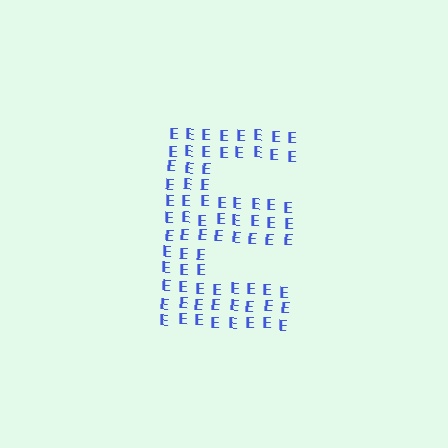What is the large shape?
The large shape is the letter E.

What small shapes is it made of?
It is made of small letter E's.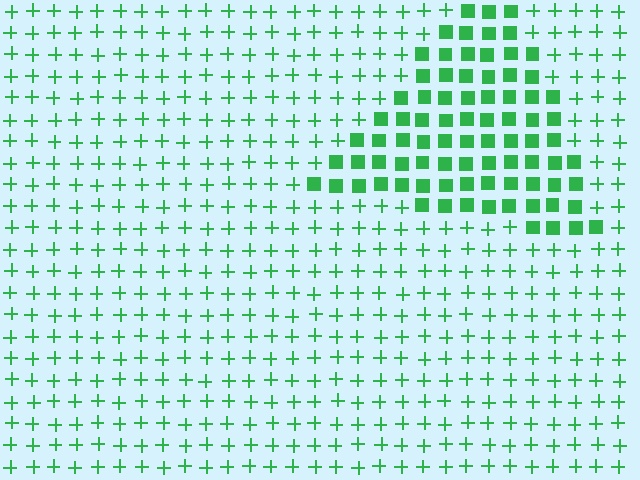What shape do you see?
I see a triangle.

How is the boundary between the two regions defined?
The boundary is defined by a change in element shape: squares inside vs. plus signs outside. All elements share the same color and spacing.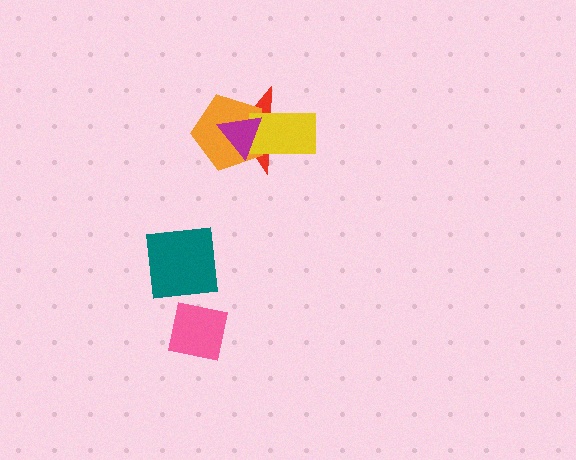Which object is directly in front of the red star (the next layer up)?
The orange pentagon is directly in front of the red star.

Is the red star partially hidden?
Yes, it is partially covered by another shape.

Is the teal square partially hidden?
No, no other shape covers it.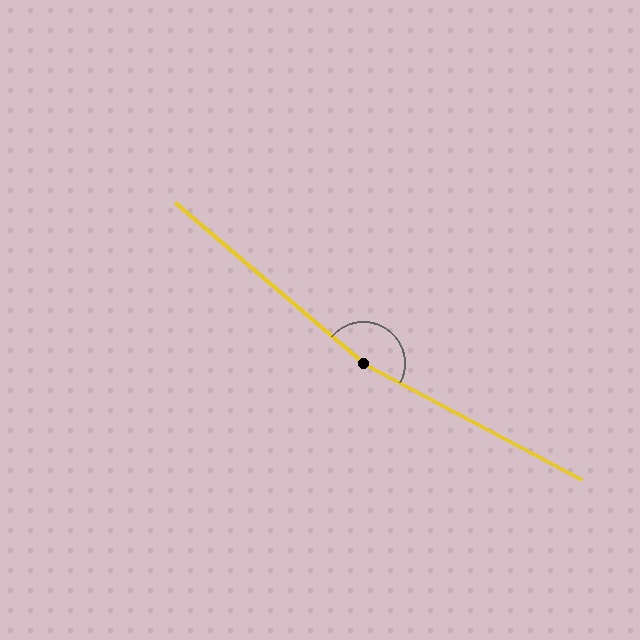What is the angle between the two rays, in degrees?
Approximately 168 degrees.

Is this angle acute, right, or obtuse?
It is obtuse.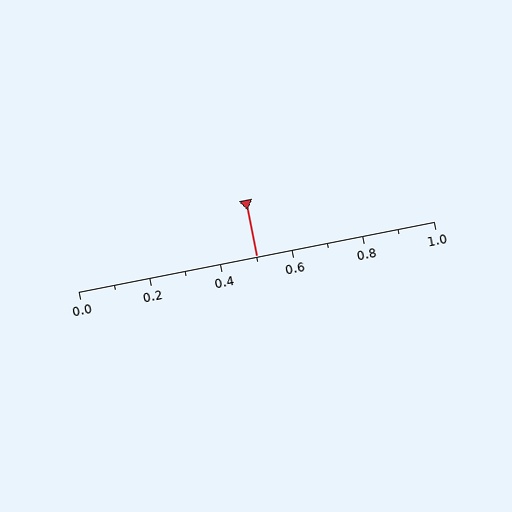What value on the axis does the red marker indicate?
The marker indicates approximately 0.5.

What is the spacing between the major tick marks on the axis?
The major ticks are spaced 0.2 apart.